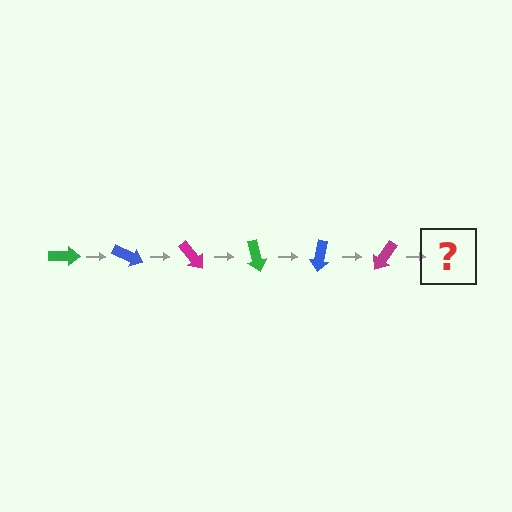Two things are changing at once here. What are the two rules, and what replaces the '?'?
The two rules are that it rotates 25 degrees each step and the color cycles through green, blue, and magenta. The '?' should be a green arrow, rotated 150 degrees from the start.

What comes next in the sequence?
The next element should be a green arrow, rotated 150 degrees from the start.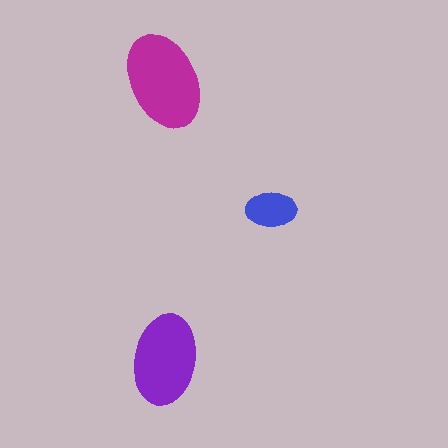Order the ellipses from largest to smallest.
the magenta one, the purple one, the blue one.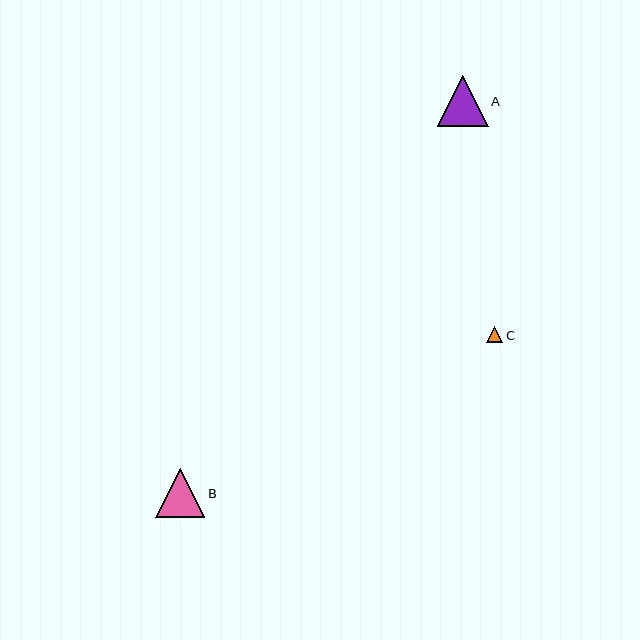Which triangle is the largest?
Triangle A is the largest with a size of approximately 51 pixels.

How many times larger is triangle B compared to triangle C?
Triangle B is approximately 3.0 times the size of triangle C.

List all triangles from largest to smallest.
From largest to smallest: A, B, C.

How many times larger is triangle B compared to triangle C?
Triangle B is approximately 3.0 times the size of triangle C.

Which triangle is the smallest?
Triangle C is the smallest with a size of approximately 17 pixels.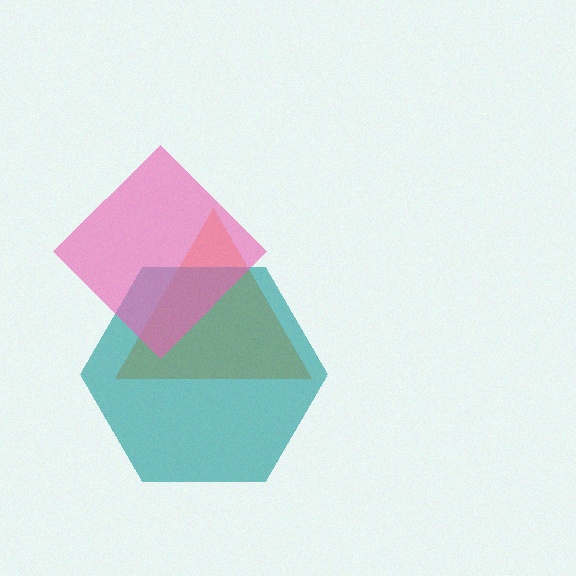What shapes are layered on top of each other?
The layered shapes are: an orange triangle, a teal hexagon, a pink diamond.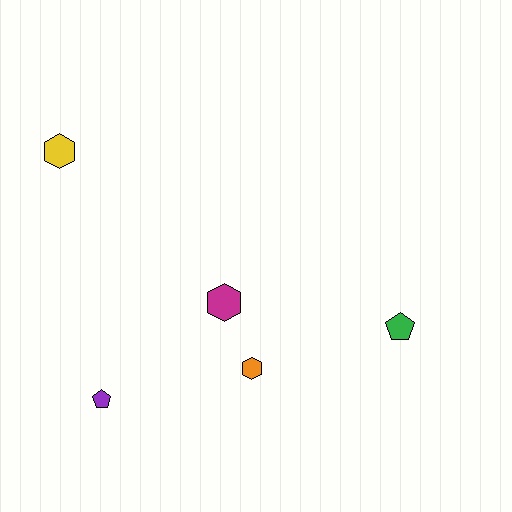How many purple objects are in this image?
There is 1 purple object.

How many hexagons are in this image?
There are 3 hexagons.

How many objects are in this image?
There are 5 objects.